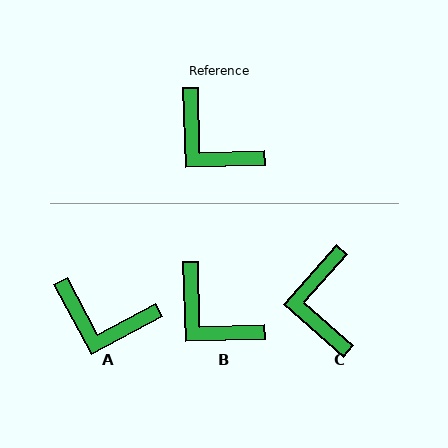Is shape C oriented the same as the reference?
No, it is off by about 43 degrees.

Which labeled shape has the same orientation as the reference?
B.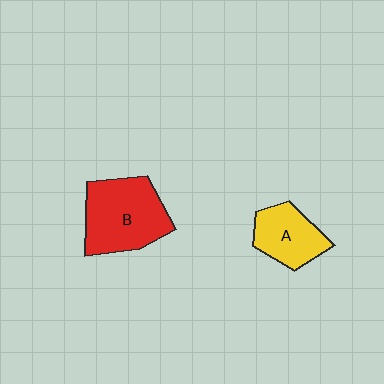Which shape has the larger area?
Shape B (red).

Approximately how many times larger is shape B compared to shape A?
Approximately 1.6 times.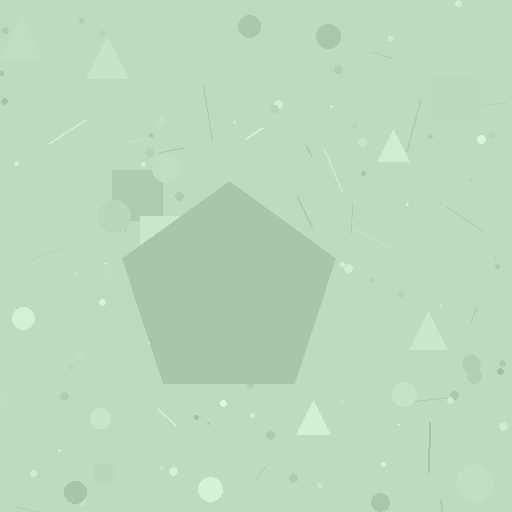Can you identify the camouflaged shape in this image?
The camouflaged shape is a pentagon.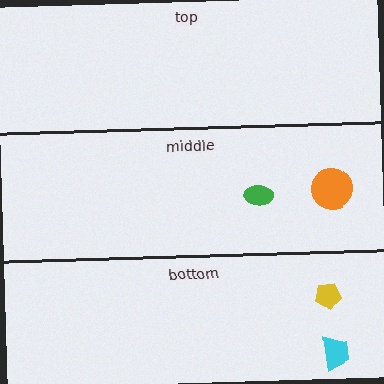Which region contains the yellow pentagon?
The bottom region.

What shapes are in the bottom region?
The cyan trapezoid, the yellow pentagon.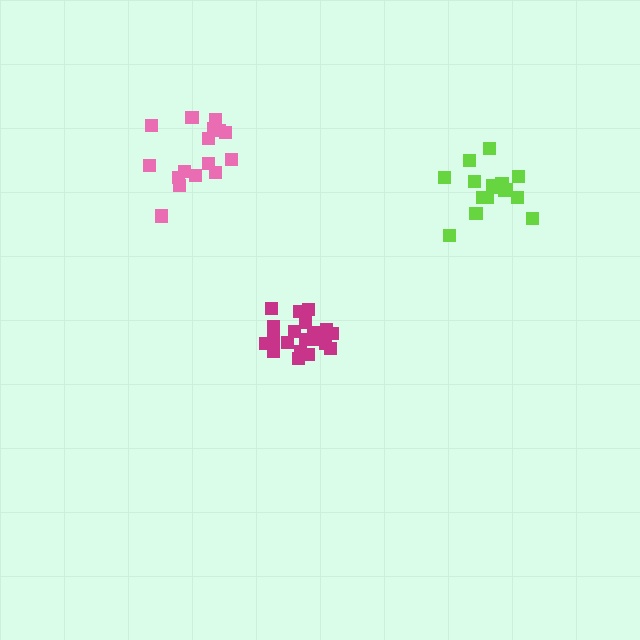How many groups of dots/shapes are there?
There are 3 groups.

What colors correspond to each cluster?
The clusters are colored: magenta, lime, pink.